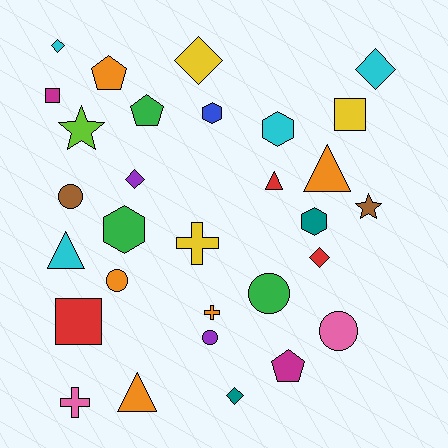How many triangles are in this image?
There are 4 triangles.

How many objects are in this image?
There are 30 objects.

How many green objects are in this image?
There are 3 green objects.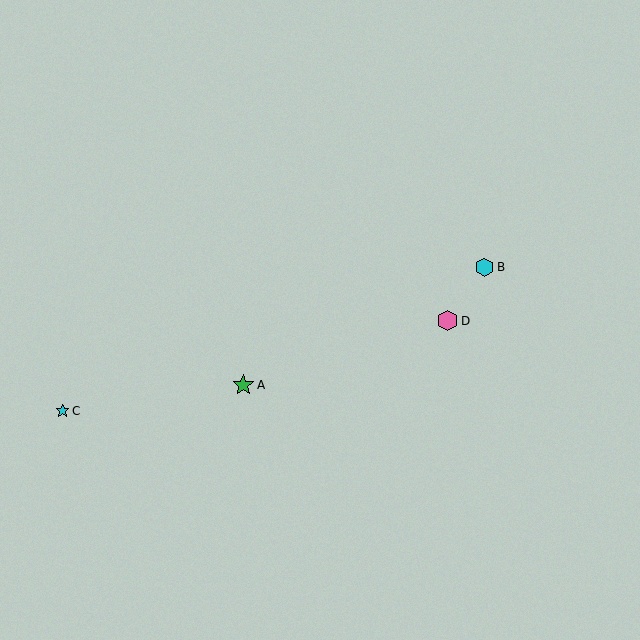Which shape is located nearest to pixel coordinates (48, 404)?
The cyan star (labeled C) at (62, 411) is nearest to that location.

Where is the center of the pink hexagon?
The center of the pink hexagon is at (447, 321).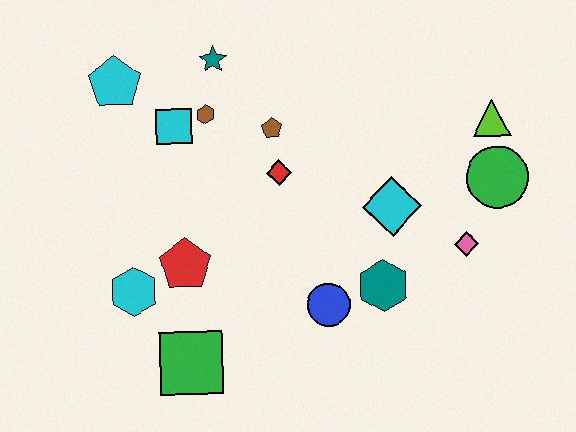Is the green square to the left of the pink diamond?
Yes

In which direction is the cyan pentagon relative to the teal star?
The cyan pentagon is to the left of the teal star.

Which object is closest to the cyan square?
The brown hexagon is closest to the cyan square.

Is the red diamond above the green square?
Yes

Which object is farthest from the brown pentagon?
The green square is farthest from the brown pentagon.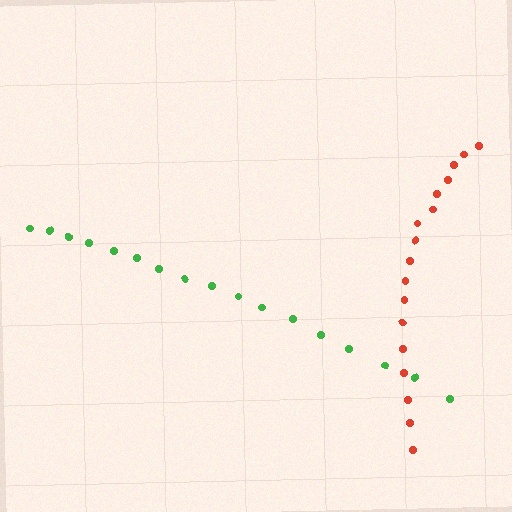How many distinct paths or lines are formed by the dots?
There are 2 distinct paths.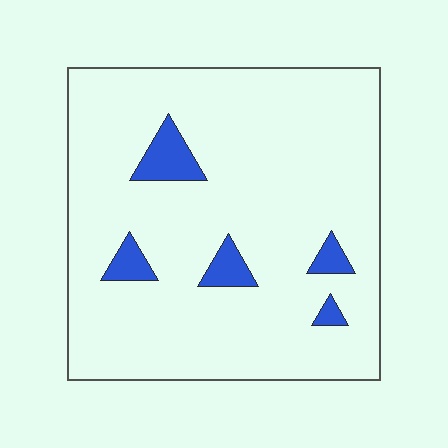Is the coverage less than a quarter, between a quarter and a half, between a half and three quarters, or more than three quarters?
Less than a quarter.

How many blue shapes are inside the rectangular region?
5.